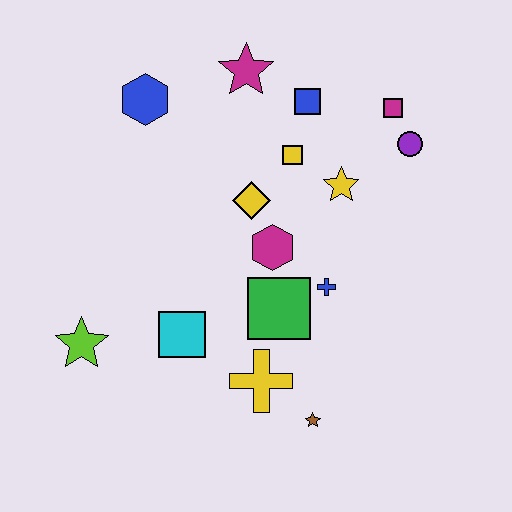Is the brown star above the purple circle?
No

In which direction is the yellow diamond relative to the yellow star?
The yellow diamond is to the left of the yellow star.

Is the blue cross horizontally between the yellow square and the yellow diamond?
No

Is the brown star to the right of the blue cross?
No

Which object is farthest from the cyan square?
The magenta square is farthest from the cyan square.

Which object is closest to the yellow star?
The yellow square is closest to the yellow star.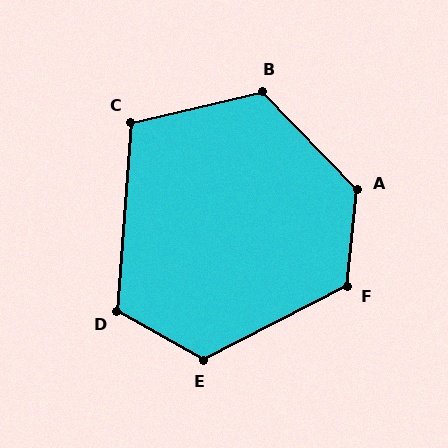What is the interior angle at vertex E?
Approximately 123 degrees (obtuse).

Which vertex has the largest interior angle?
A, at approximately 130 degrees.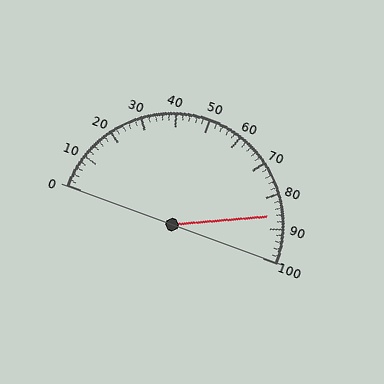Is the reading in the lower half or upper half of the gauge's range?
The reading is in the upper half of the range (0 to 100).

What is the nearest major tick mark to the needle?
The nearest major tick mark is 90.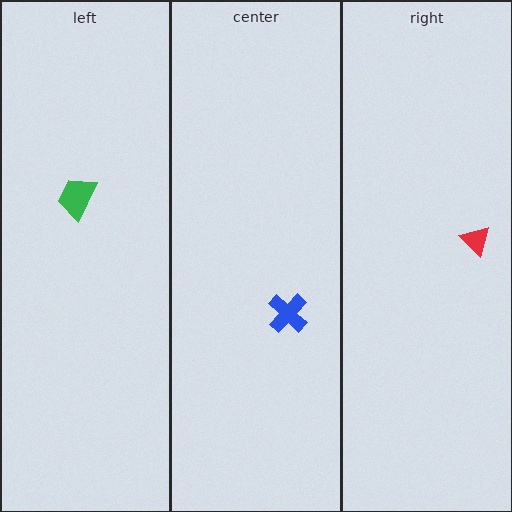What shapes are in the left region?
The green trapezoid.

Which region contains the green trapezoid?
The left region.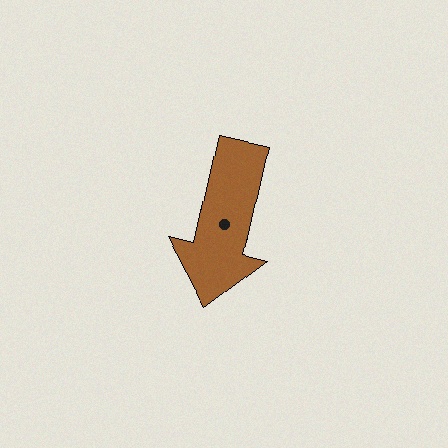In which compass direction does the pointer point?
South.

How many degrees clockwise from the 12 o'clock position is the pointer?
Approximately 193 degrees.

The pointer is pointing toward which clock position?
Roughly 6 o'clock.